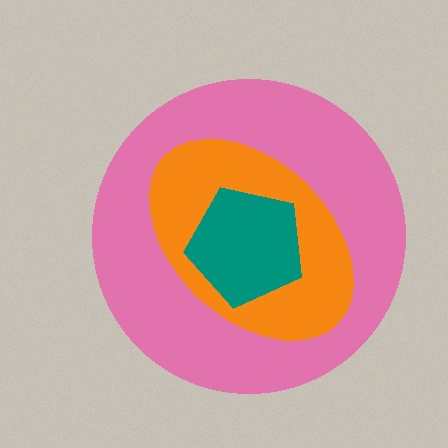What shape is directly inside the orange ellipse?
The teal pentagon.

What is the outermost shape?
The pink circle.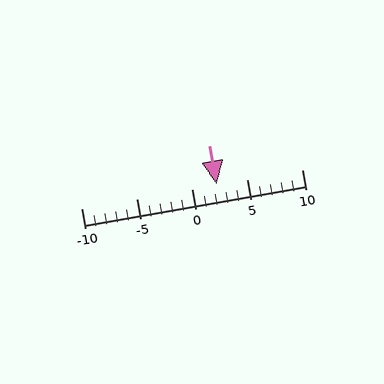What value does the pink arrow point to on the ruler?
The pink arrow points to approximately 2.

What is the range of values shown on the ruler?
The ruler shows values from -10 to 10.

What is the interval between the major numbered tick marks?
The major tick marks are spaced 5 units apart.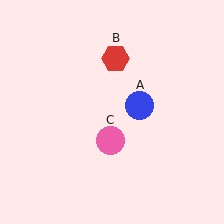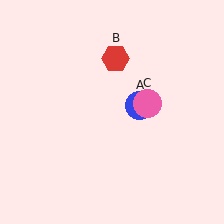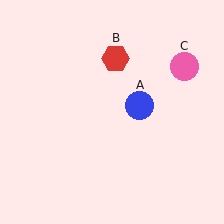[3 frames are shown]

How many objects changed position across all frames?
1 object changed position: pink circle (object C).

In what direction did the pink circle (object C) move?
The pink circle (object C) moved up and to the right.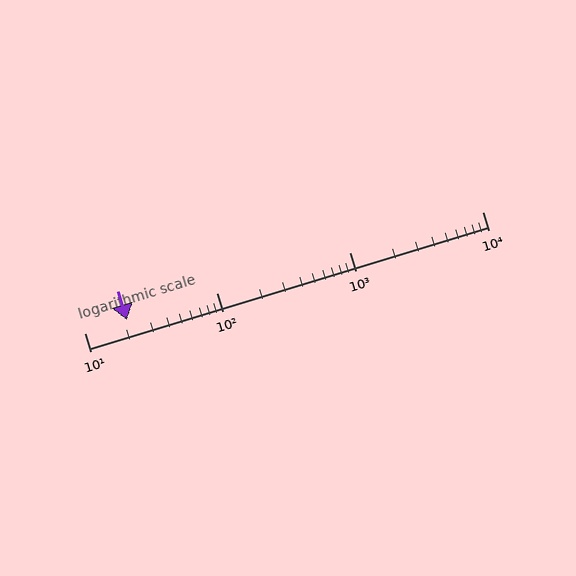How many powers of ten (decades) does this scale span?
The scale spans 3 decades, from 10 to 10000.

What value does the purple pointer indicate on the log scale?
The pointer indicates approximately 21.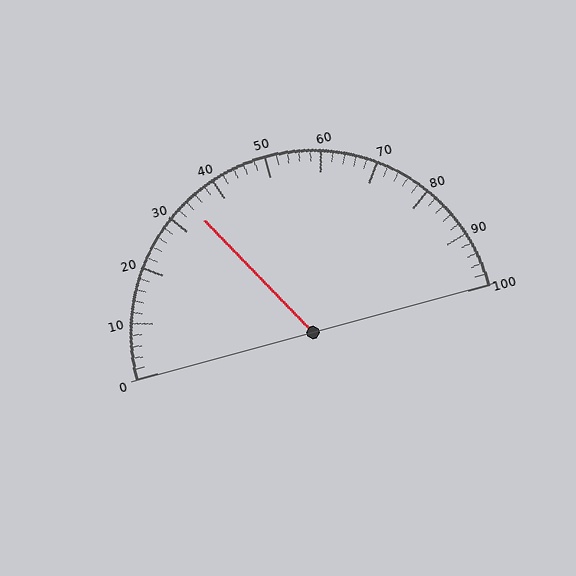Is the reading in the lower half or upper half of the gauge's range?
The reading is in the lower half of the range (0 to 100).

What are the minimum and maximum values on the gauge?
The gauge ranges from 0 to 100.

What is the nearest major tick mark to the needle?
The nearest major tick mark is 30.